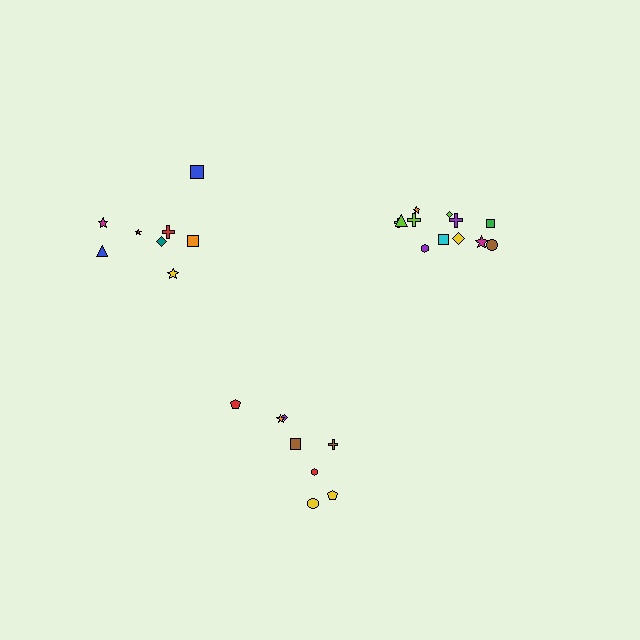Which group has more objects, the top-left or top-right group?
The top-right group.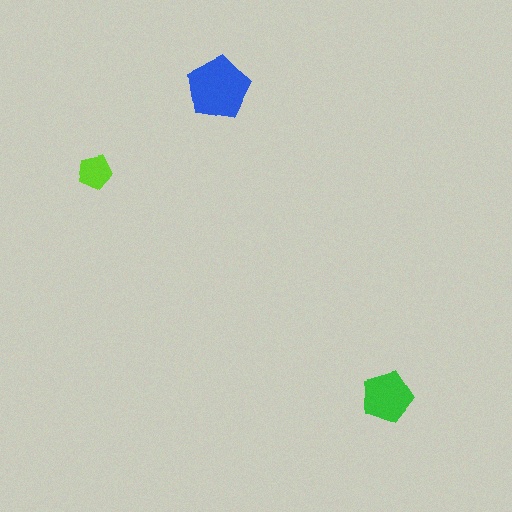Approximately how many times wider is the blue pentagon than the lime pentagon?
About 2 times wider.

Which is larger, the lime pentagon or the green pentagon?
The green one.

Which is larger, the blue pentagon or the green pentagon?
The blue one.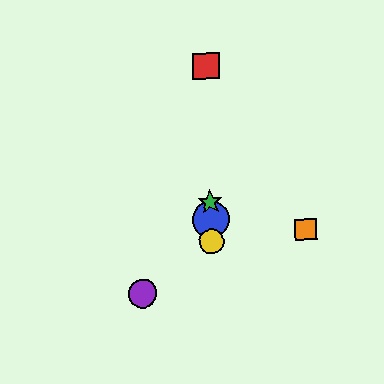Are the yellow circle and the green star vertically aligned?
Yes, both are at x≈212.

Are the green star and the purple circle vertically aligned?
No, the green star is at x≈210 and the purple circle is at x≈143.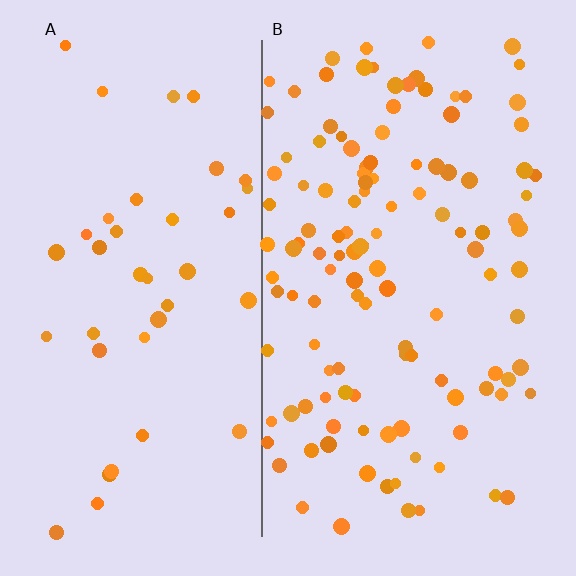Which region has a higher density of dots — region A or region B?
B (the right).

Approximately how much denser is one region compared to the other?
Approximately 3.1× — region B over region A.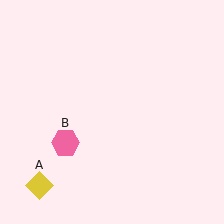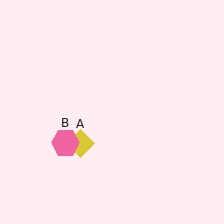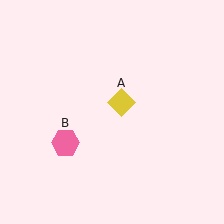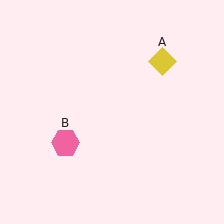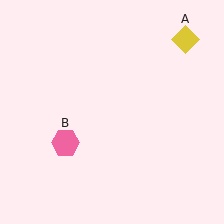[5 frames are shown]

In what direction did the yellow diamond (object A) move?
The yellow diamond (object A) moved up and to the right.